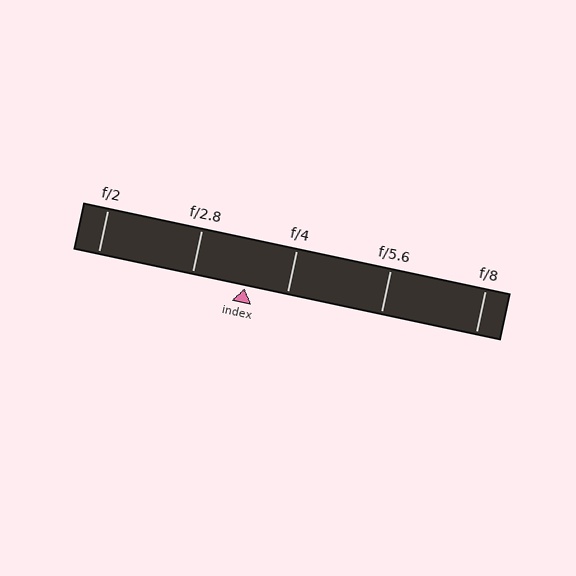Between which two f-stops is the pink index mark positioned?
The index mark is between f/2.8 and f/4.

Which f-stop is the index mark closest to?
The index mark is closest to f/4.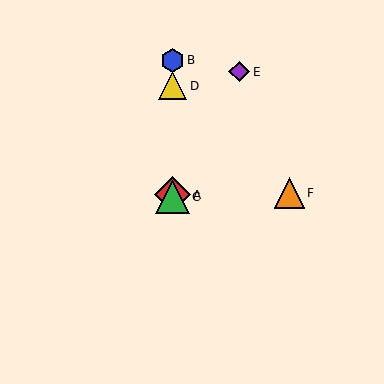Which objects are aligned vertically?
Objects A, B, C, D are aligned vertically.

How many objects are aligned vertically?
4 objects (A, B, C, D) are aligned vertically.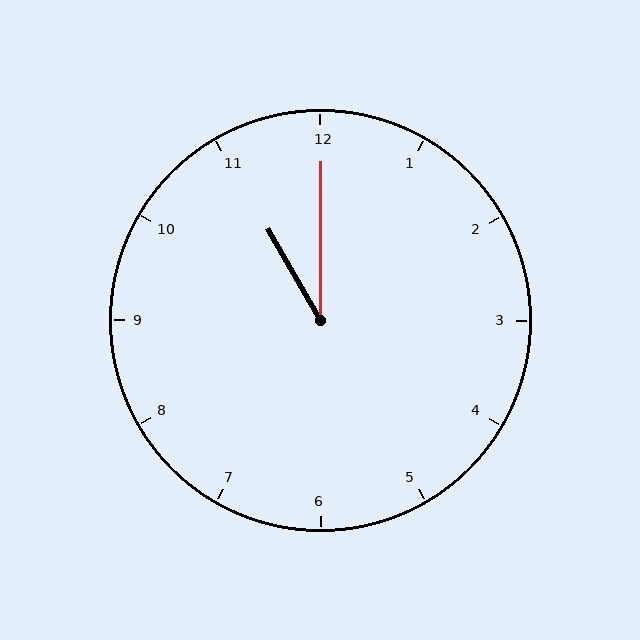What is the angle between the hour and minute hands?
Approximately 30 degrees.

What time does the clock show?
11:00.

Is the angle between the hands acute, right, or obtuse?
It is acute.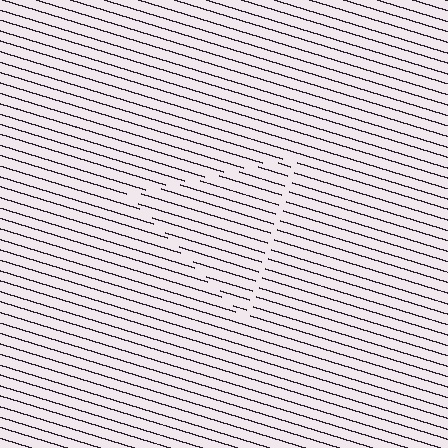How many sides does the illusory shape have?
3 sides — the line-ends trace a triangle.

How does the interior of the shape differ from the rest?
The interior of the shape contains the same grating, shifted by half a period — the contour is defined by the phase discontinuity where line-ends from the inner and outer gratings abut.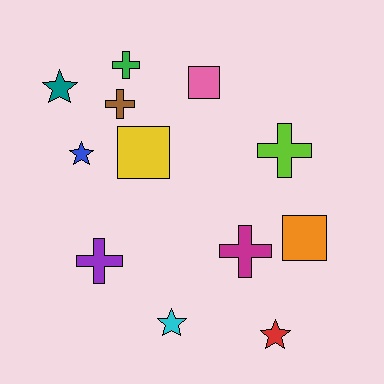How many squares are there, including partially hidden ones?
There are 3 squares.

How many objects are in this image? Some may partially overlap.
There are 12 objects.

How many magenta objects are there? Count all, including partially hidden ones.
There is 1 magenta object.